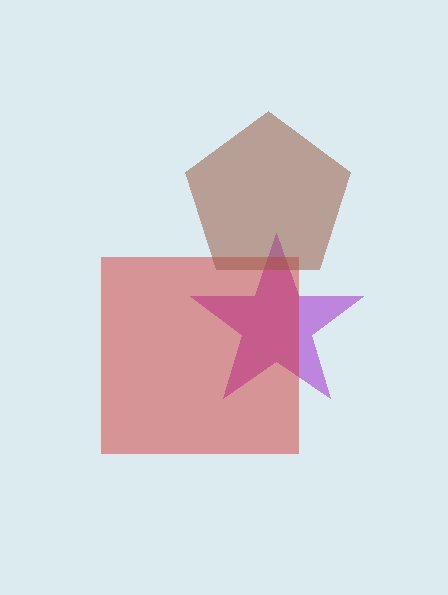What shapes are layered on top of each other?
The layered shapes are: a purple star, a red square, a brown pentagon.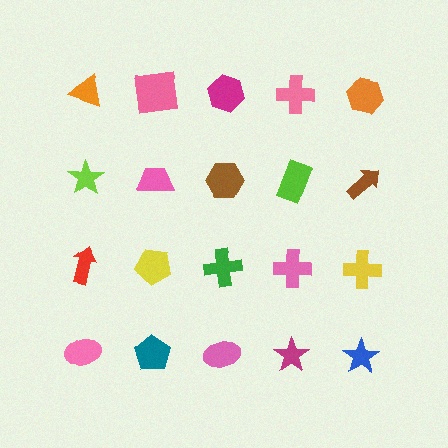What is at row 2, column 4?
A lime rectangle.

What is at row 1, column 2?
A pink square.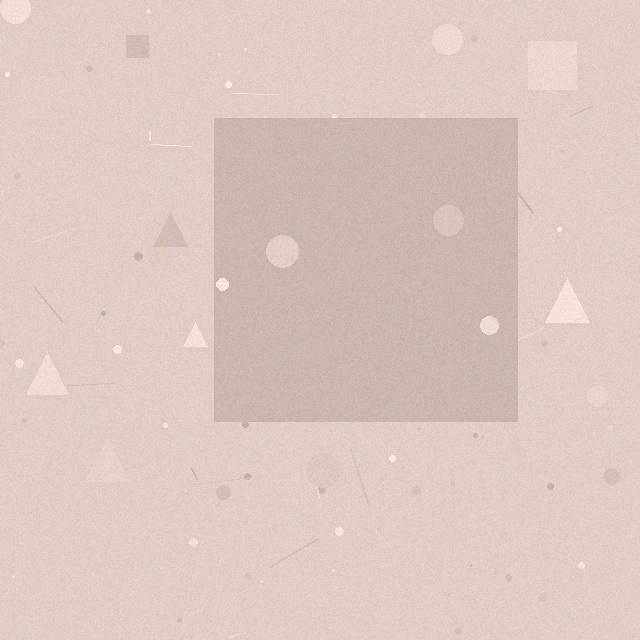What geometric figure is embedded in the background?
A square is embedded in the background.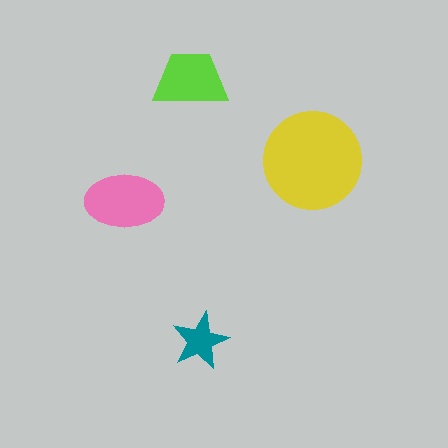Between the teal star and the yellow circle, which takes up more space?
The yellow circle.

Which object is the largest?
The yellow circle.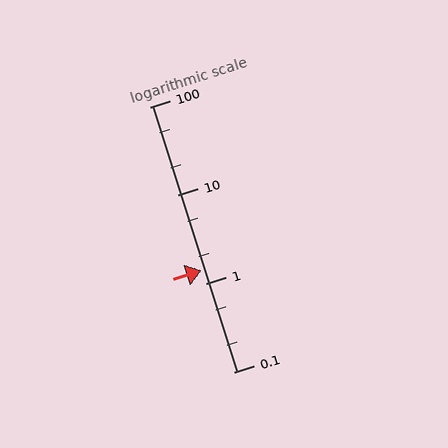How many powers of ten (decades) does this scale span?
The scale spans 3 decades, from 0.1 to 100.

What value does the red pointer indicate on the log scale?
The pointer indicates approximately 1.4.